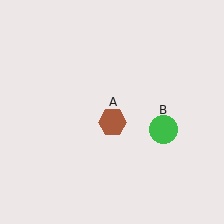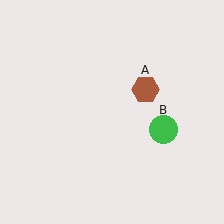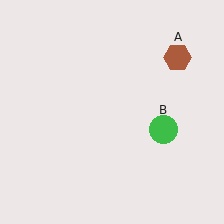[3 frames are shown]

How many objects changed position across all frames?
1 object changed position: brown hexagon (object A).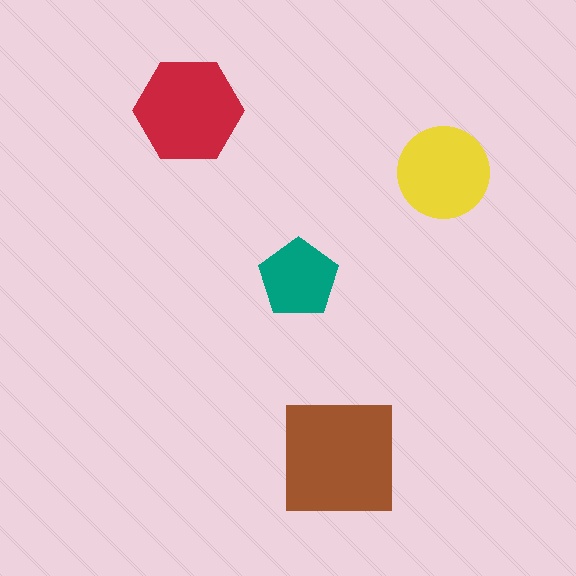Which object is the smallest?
The teal pentagon.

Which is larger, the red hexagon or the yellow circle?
The red hexagon.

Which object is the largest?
The brown square.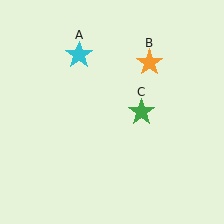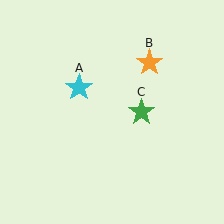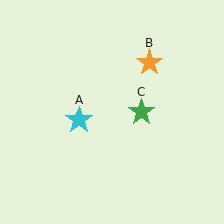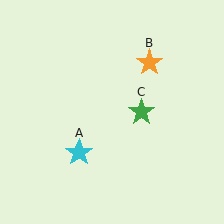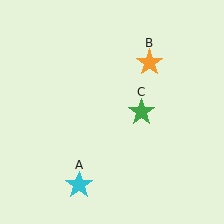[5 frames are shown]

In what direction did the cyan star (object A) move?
The cyan star (object A) moved down.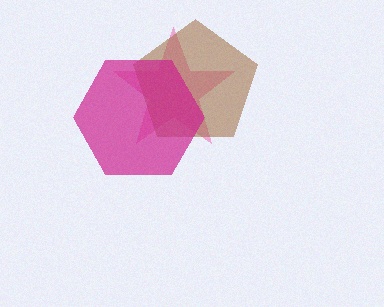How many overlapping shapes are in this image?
There are 3 overlapping shapes in the image.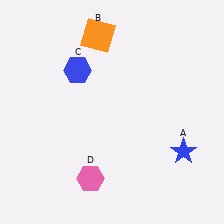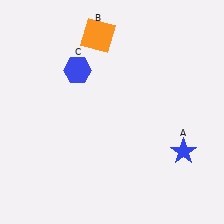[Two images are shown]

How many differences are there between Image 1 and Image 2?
There is 1 difference between the two images.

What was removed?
The pink hexagon (D) was removed in Image 2.